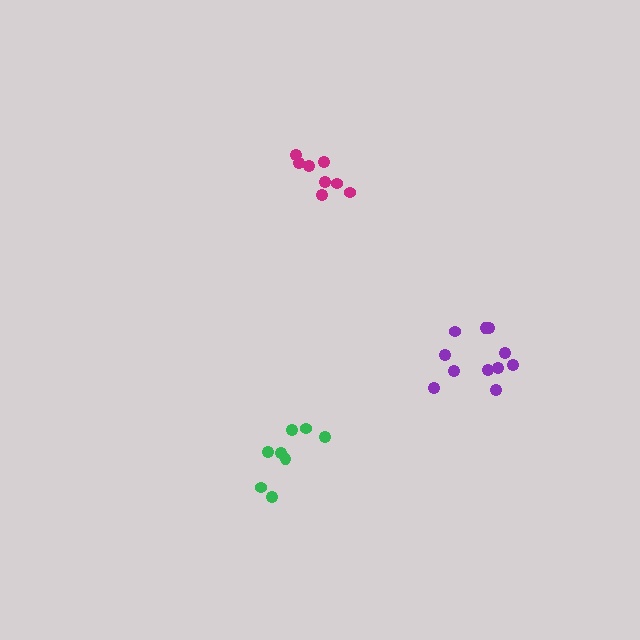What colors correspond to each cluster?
The clusters are colored: green, purple, magenta.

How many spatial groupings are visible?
There are 3 spatial groupings.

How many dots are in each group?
Group 1: 8 dots, Group 2: 11 dots, Group 3: 8 dots (27 total).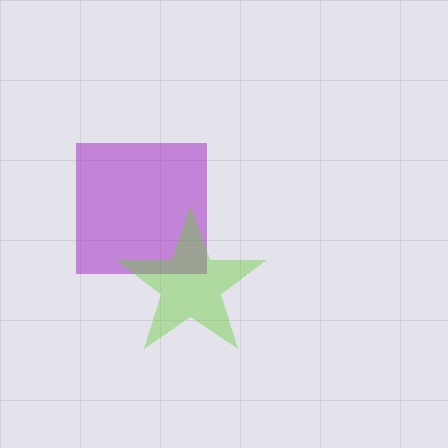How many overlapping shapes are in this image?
There are 2 overlapping shapes in the image.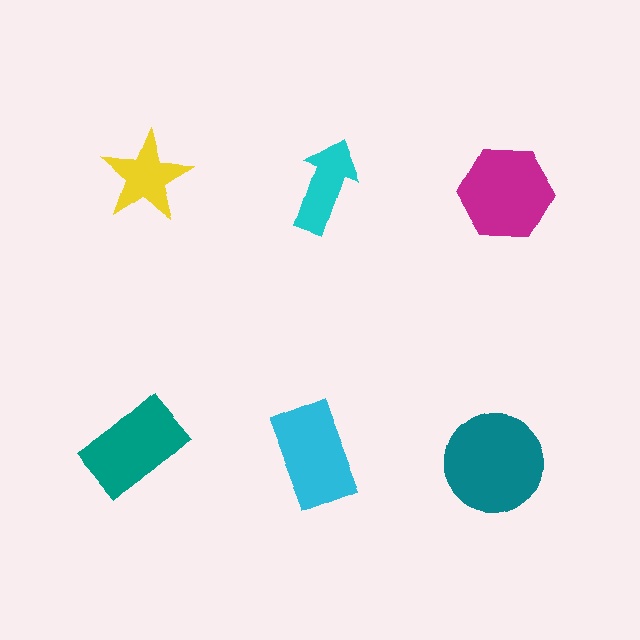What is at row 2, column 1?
A teal rectangle.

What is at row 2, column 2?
A cyan rectangle.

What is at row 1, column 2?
A cyan arrow.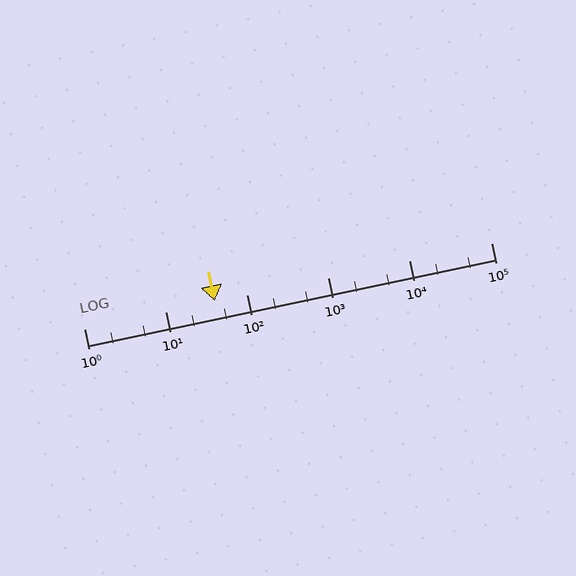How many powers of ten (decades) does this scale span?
The scale spans 5 decades, from 1 to 100000.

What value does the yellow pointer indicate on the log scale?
The pointer indicates approximately 40.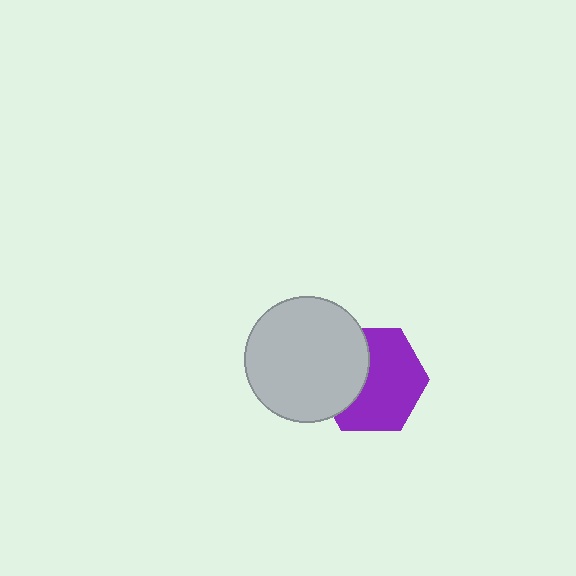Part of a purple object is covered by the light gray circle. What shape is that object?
It is a hexagon.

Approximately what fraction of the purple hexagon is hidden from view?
Roughly 36% of the purple hexagon is hidden behind the light gray circle.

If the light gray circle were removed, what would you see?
You would see the complete purple hexagon.